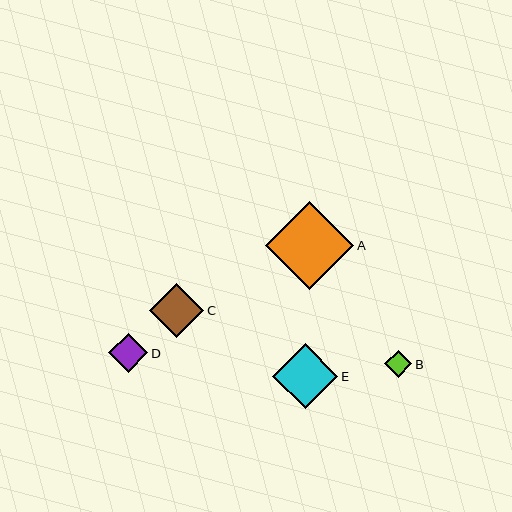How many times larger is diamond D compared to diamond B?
Diamond D is approximately 1.4 times the size of diamond B.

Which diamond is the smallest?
Diamond B is the smallest with a size of approximately 27 pixels.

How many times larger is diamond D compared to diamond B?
Diamond D is approximately 1.4 times the size of diamond B.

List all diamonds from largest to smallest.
From largest to smallest: A, E, C, D, B.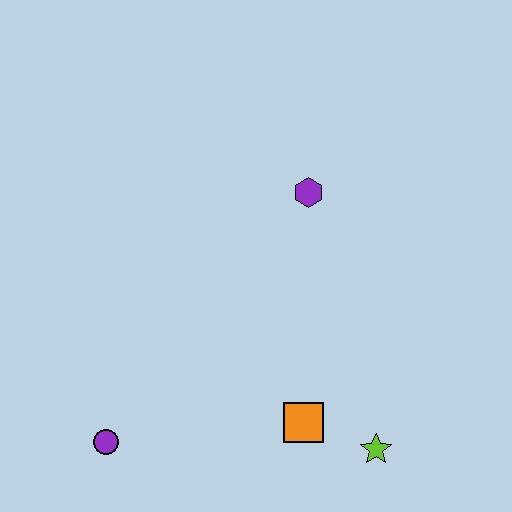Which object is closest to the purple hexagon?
The orange square is closest to the purple hexagon.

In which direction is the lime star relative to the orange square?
The lime star is to the right of the orange square.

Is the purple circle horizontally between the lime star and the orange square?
No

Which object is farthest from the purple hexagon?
The purple circle is farthest from the purple hexagon.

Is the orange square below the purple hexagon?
Yes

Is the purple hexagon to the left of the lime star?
Yes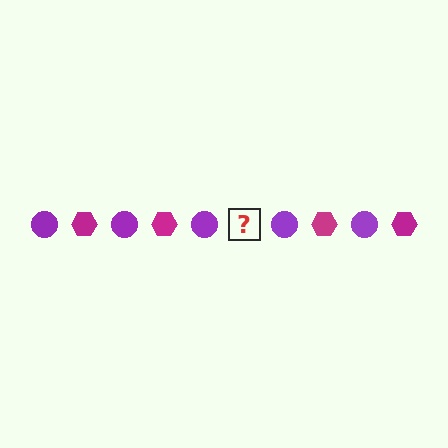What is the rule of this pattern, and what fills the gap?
The rule is that the pattern alternates between purple circle and magenta hexagon. The gap should be filled with a magenta hexagon.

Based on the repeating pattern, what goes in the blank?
The blank should be a magenta hexagon.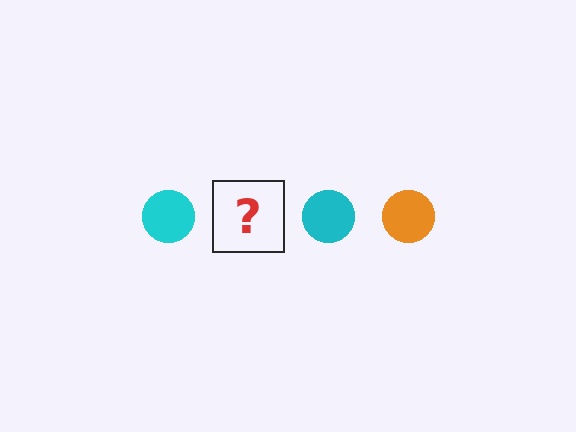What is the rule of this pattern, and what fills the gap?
The rule is that the pattern cycles through cyan, orange circles. The gap should be filled with an orange circle.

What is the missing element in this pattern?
The missing element is an orange circle.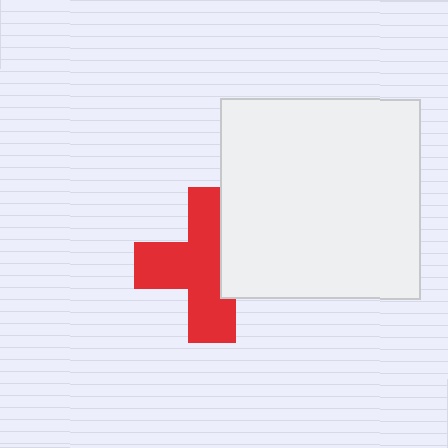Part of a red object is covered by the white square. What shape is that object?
It is a cross.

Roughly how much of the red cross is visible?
Most of it is visible (roughly 65%).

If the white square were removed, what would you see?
You would see the complete red cross.